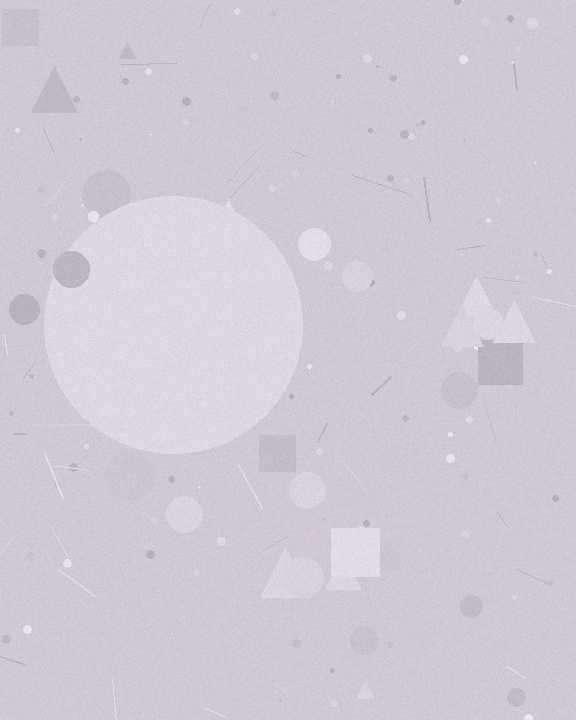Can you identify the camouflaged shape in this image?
The camouflaged shape is a circle.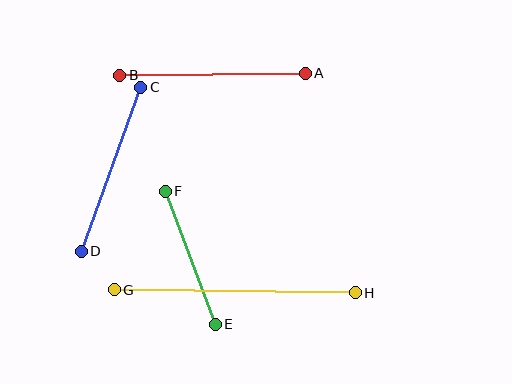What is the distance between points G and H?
The distance is approximately 241 pixels.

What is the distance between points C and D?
The distance is approximately 174 pixels.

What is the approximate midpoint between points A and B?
The midpoint is at approximately (213, 74) pixels.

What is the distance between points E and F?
The distance is approximately 142 pixels.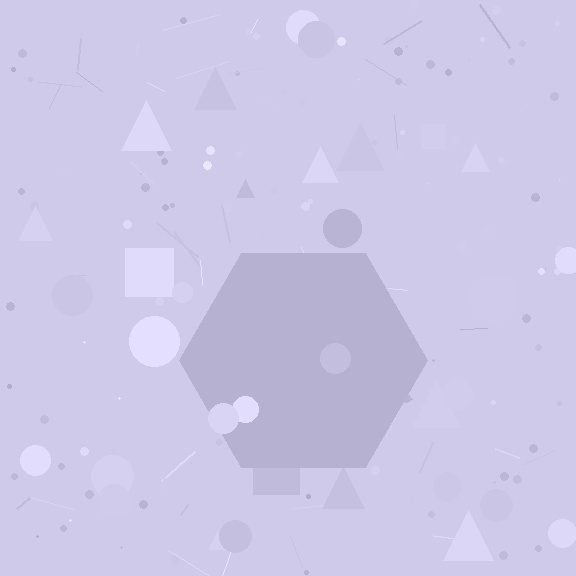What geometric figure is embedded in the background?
A hexagon is embedded in the background.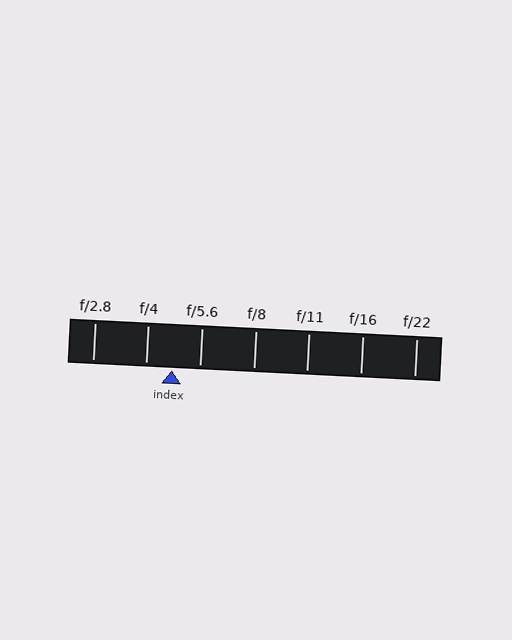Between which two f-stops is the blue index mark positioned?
The index mark is between f/4 and f/5.6.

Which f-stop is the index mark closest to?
The index mark is closest to f/4.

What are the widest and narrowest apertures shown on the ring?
The widest aperture shown is f/2.8 and the narrowest is f/22.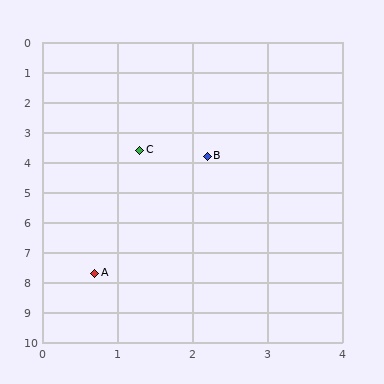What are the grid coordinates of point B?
Point B is at approximately (2.2, 3.8).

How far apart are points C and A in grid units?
Points C and A are about 4.1 grid units apart.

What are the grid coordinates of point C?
Point C is at approximately (1.3, 3.6).